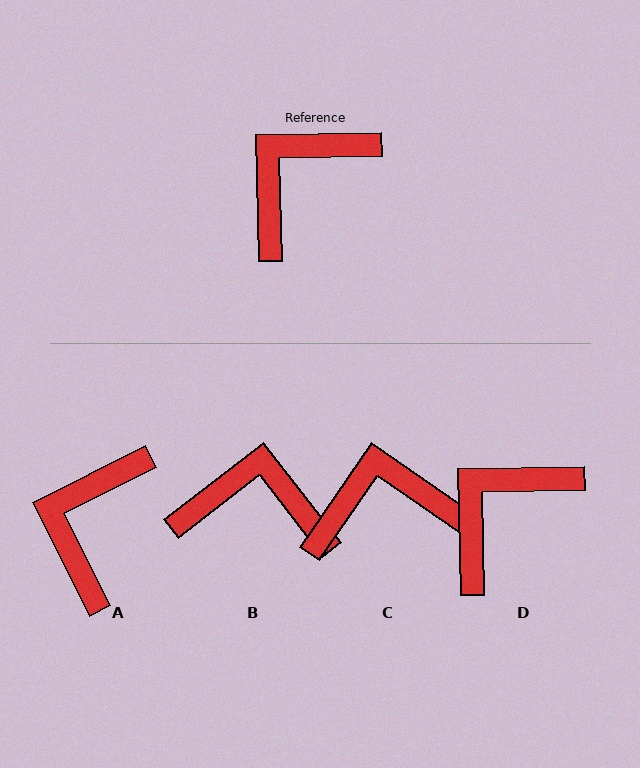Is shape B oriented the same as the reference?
No, it is off by about 54 degrees.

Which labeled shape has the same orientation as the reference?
D.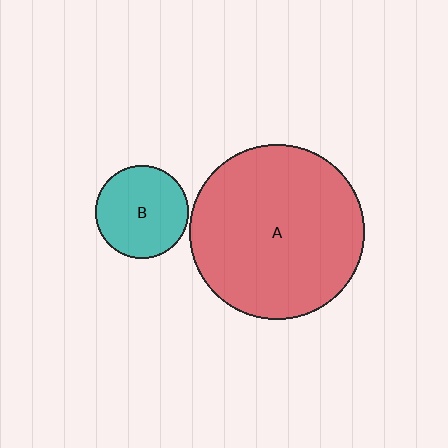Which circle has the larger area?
Circle A (red).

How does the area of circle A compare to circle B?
Approximately 3.5 times.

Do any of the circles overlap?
No, none of the circles overlap.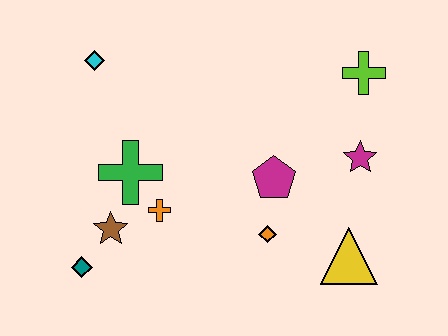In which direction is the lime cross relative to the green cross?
The lime cross is to the right of the green cross.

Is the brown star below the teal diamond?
No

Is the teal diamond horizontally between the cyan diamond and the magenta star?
No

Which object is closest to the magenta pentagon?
The orange diamond is closest to the magenta pentagon.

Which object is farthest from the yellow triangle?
The cyan diamond is farthest from the yellow triangle.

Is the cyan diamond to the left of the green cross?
Yes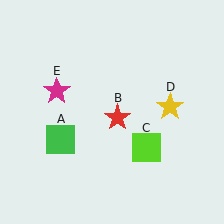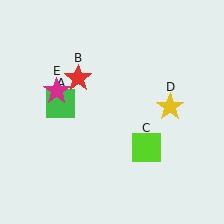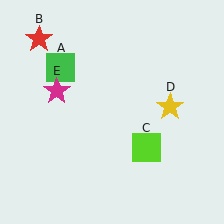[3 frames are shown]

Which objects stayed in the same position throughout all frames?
Lime square (object C) and yellow star (object D) and magenta star (object E) remained stationary.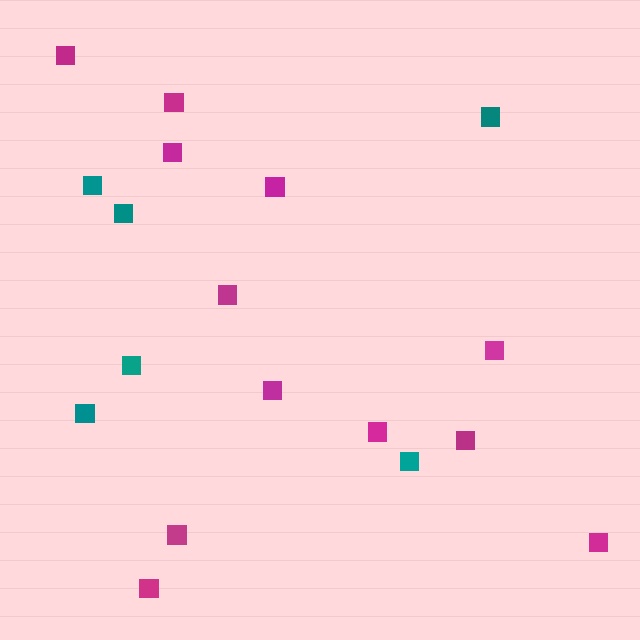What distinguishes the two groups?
There are 2 groups: one group of teal squares (6) and one group of magenta squares (12).